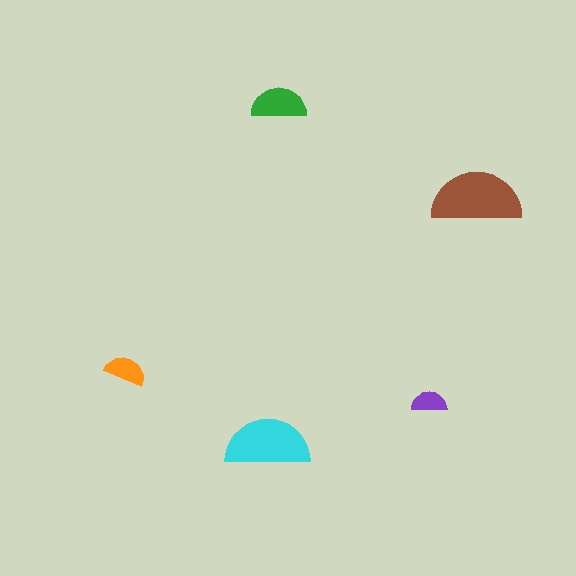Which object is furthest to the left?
The orange semicircle is leftmost.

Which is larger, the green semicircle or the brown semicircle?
The brown one.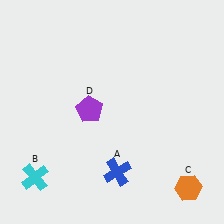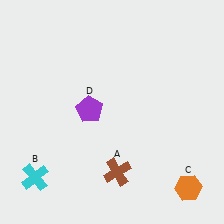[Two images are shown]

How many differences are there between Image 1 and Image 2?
There is 1 difference between the two images.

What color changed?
The cross (A) changed from blue in Image 1 to brown in Image 2.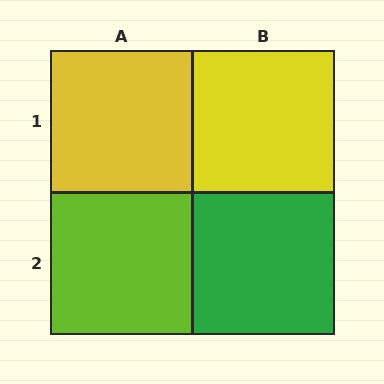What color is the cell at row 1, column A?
Yellow.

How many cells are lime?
1 cell is lime.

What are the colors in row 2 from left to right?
Lime, green.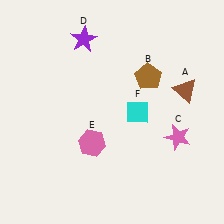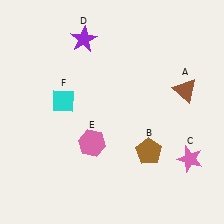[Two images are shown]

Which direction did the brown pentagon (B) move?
The brown pentagon (B) moved down.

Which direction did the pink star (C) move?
The pink star (C) moved down.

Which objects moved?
The objects that moved are: the brown pentagon (B), the pink star (C), the cyan diamond (F).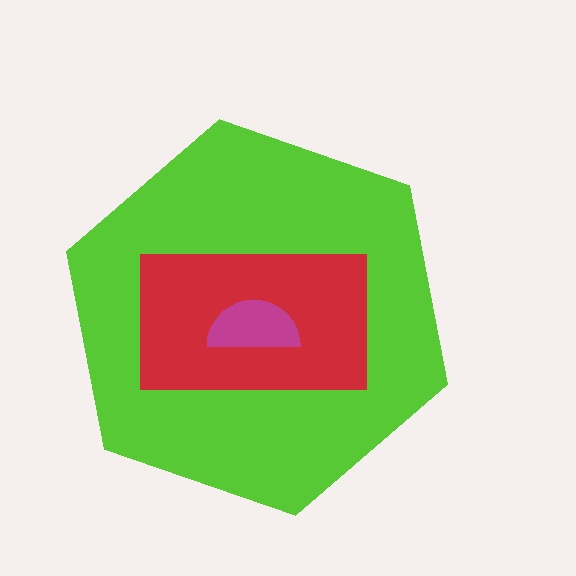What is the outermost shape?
The lime hexagon.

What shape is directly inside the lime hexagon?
The red rectangle.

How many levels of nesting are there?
3.